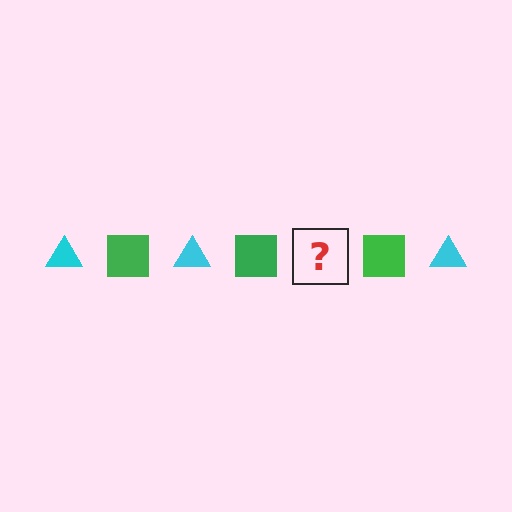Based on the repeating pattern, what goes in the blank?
The blank should be a cyan triangle.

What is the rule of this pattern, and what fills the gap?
The rule is that the pattern alternates between cyan triangle and green square. The gap should be filled with a cyan triangle.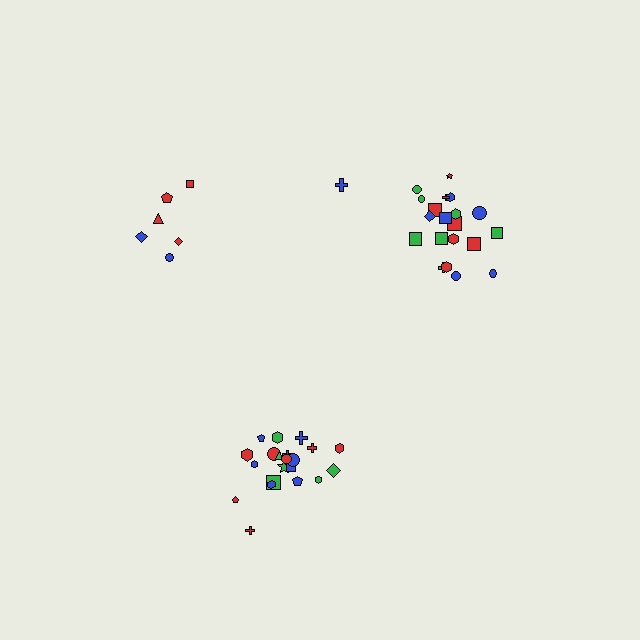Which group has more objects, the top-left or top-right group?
The top-right group.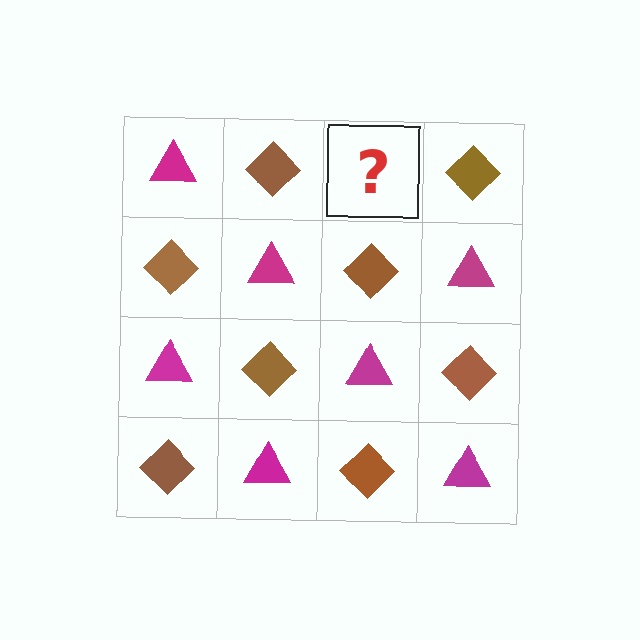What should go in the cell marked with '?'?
The missing cell should contain a magenta triangle.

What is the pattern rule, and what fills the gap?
The rule is that it alternates magenta triangle and brown diamond in a checkerboard pattern. The gap should be filled with a magenta triangle.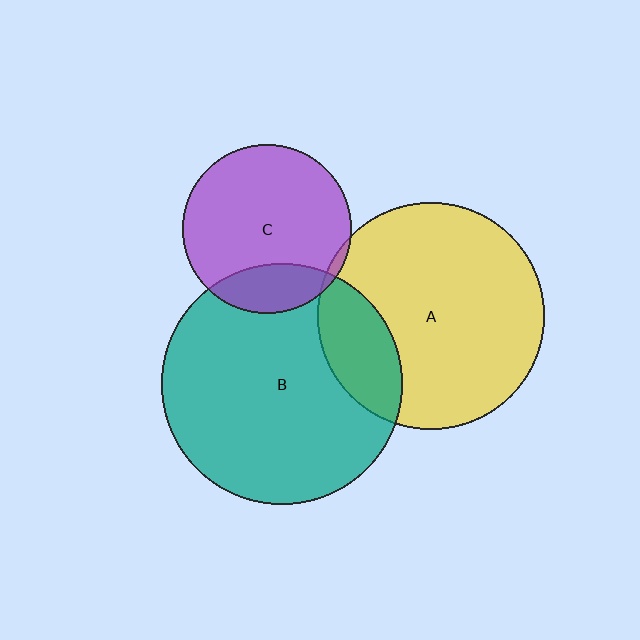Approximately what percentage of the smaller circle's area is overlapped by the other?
Approximately 20%.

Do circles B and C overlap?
Yes.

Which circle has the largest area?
Circle B (teal).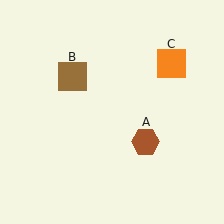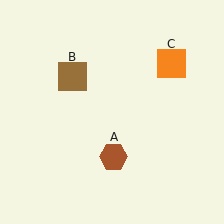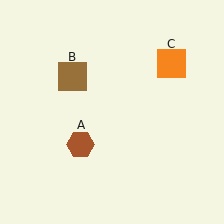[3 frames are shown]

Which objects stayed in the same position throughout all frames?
Brown square (object B) and orange square (object C) remained stationary.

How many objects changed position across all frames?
1 object changed position: brown hexagon (object A).